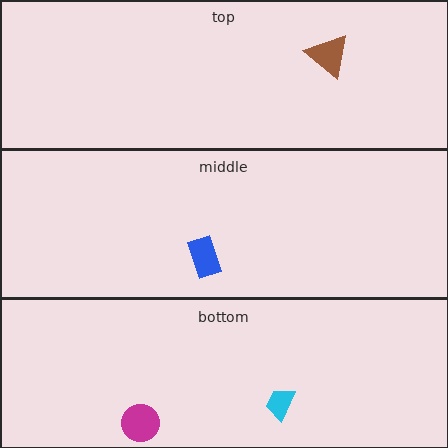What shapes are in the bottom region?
The cyan trapezoid, the magenta circle.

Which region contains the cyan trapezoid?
The bottom region.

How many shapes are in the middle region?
1.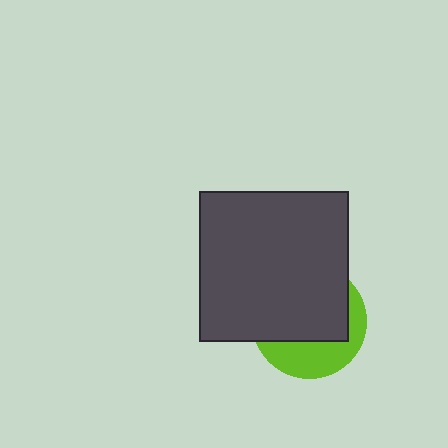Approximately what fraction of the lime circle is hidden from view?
Roughly 64% of the lime circle is hidden behind the dark gray square.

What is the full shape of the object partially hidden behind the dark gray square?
The partially hidden object is a lime circle.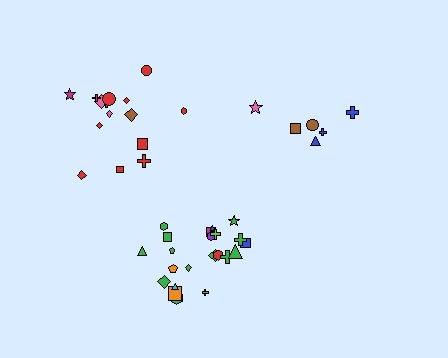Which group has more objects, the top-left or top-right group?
The top-left group.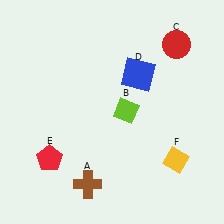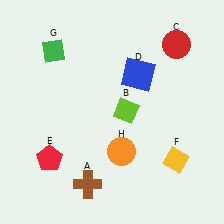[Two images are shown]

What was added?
A green diamond (G), an orange circle (H) were added in Image 2.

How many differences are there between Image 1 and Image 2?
There are 2 differences between the two images.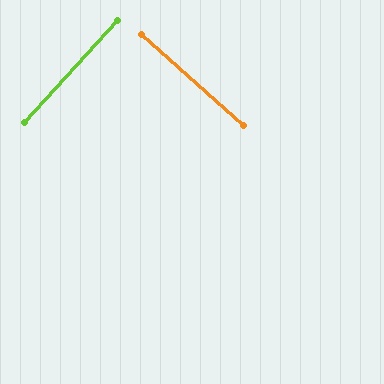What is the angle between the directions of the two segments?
Approximately 90 degrees.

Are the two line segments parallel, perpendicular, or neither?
Perpendicular — they meet at approximately 90°.